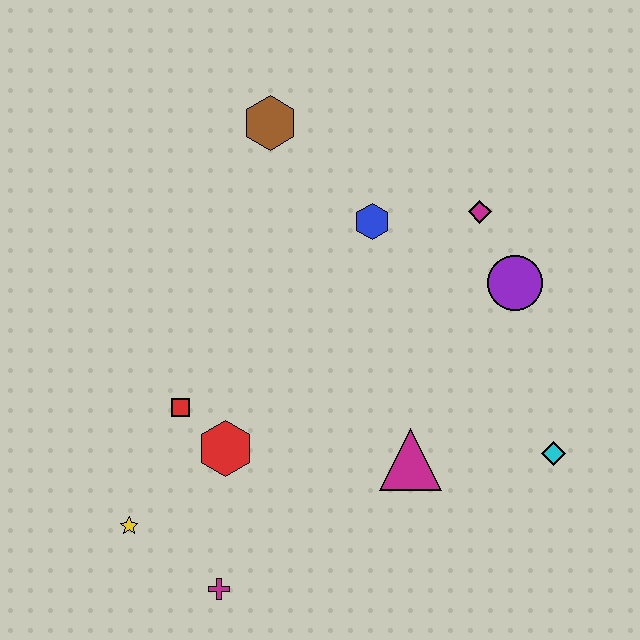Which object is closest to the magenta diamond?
The purple circle is closest to the magenta diamond.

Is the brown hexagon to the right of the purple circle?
No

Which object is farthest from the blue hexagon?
The magenta cross is farthest from the blue hexagon.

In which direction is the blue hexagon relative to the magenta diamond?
The blue hexagon is to the left of the magenta diamond.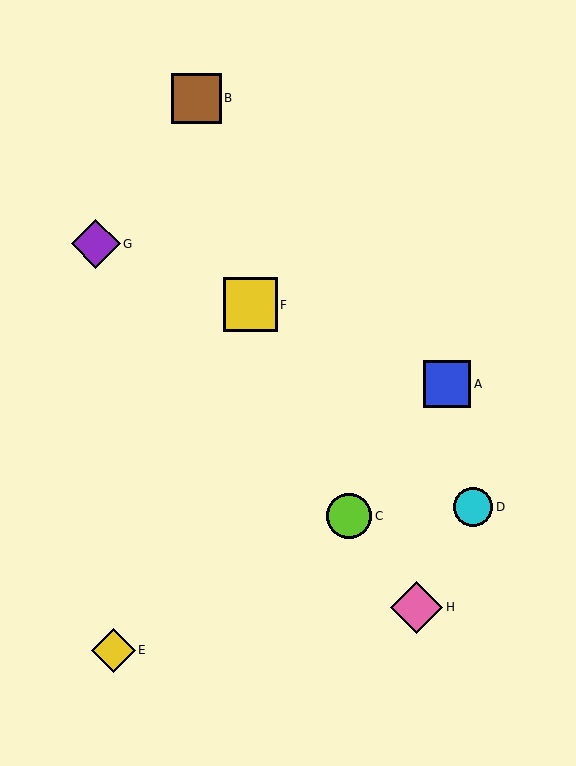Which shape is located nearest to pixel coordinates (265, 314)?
The yellow square (labeled F) at (251, 305) is nearest to that location.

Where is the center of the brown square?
The center of the brown square is at (196, 98).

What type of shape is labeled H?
Shape H is a pink diamond.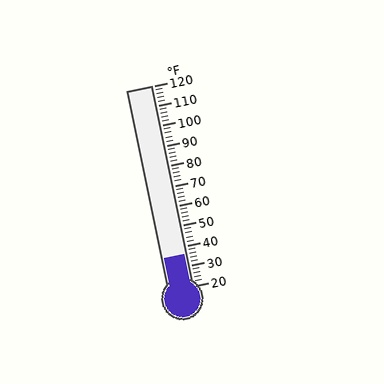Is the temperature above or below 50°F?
The temperature is below 50°F.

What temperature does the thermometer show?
The thermometer shows approximately 36°F.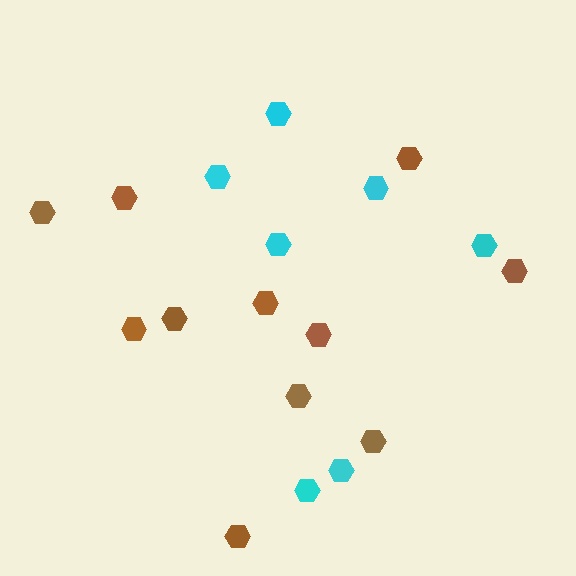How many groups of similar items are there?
There are 2 groups: one group of brown hexagons (11) and one group of cyan hexagons (7).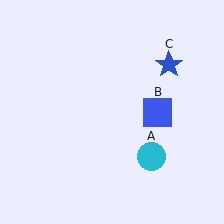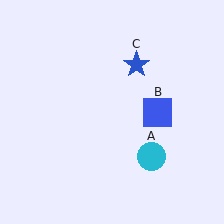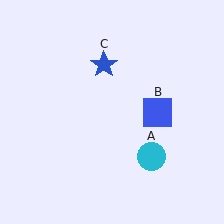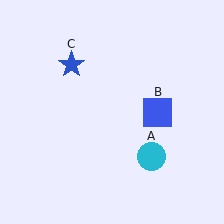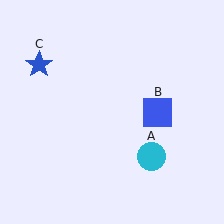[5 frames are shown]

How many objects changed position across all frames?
1 object changed position: blue star (object C).